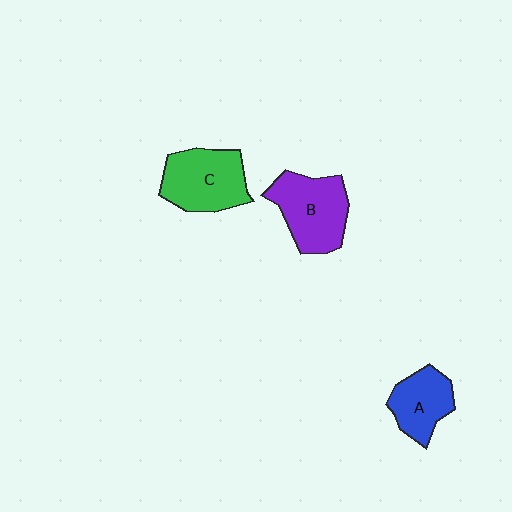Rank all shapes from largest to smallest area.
From largest to smallest: B (purple), C (green), A (blue).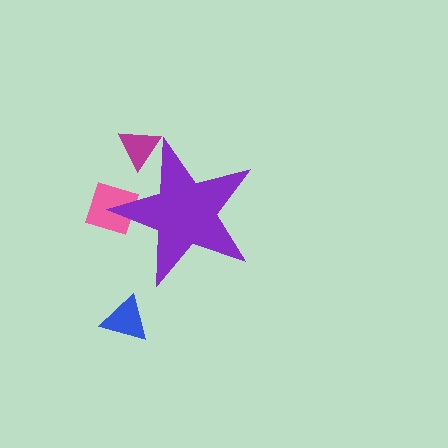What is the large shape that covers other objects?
A purple star.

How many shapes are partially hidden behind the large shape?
2 shapes are partially hidden.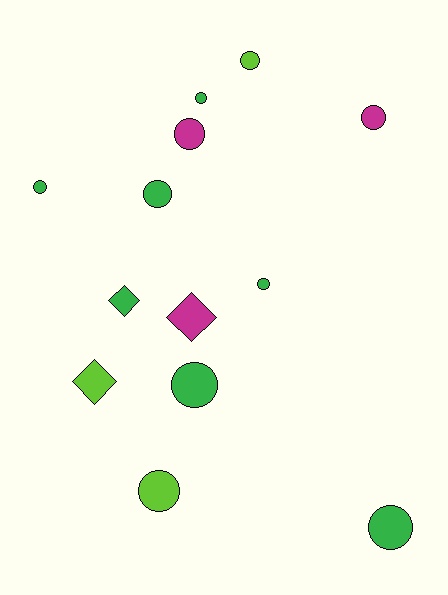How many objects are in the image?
There are 13 objects.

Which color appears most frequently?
Green, with 7 objects.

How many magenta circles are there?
There are 2 magenta circles.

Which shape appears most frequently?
Circle, with 10 objects.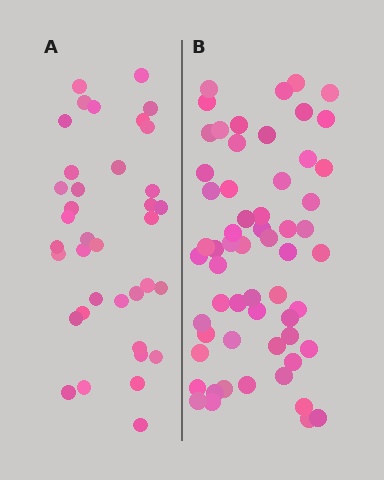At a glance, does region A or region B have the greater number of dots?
Region B (the right region) has more dots.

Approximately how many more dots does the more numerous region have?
Region B has approximately 20 more dots than region A.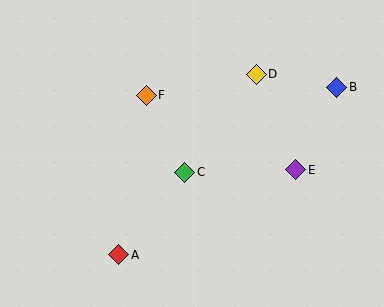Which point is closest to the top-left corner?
Point F is closest to the top-left corner.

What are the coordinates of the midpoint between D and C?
The midpoint between D and C is at (221, 123).